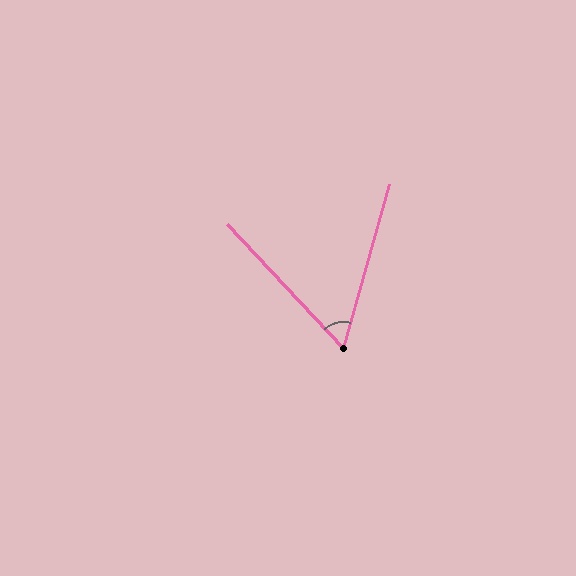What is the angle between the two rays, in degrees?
Approximately 59 degrees.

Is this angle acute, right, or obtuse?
It is acute.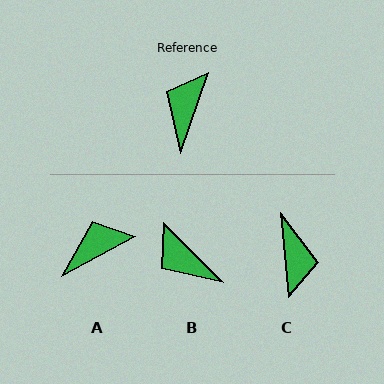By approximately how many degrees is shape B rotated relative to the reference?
Approximately 63 degrees counter-clockwise.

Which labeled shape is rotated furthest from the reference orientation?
C, about 156 degrees away.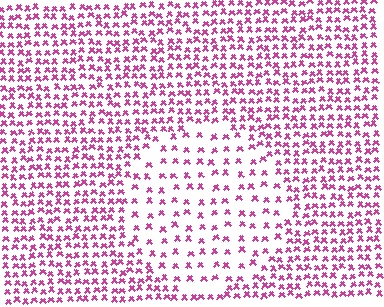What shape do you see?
I see a circle.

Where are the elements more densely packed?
The elements are more densely packed outside the circle boundary.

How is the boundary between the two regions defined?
The boundary is defined by a change in element density (approximately 2.1x ratio). All elements are the same color, size, and shape.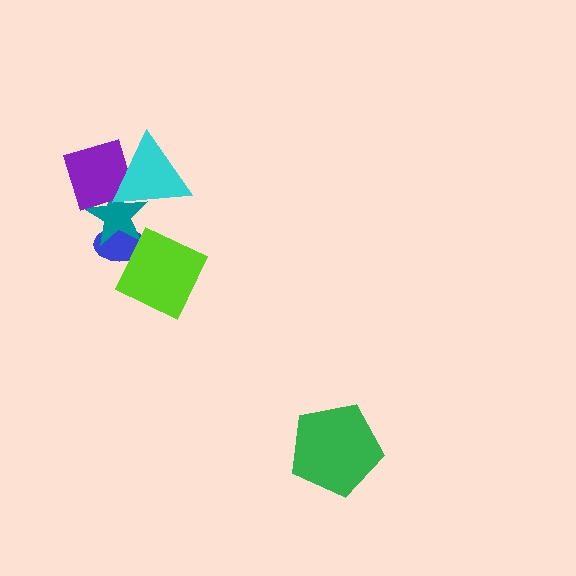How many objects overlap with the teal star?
4 objects overlap with the teal star.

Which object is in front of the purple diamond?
The cyan triangle is in front of the purple diamond.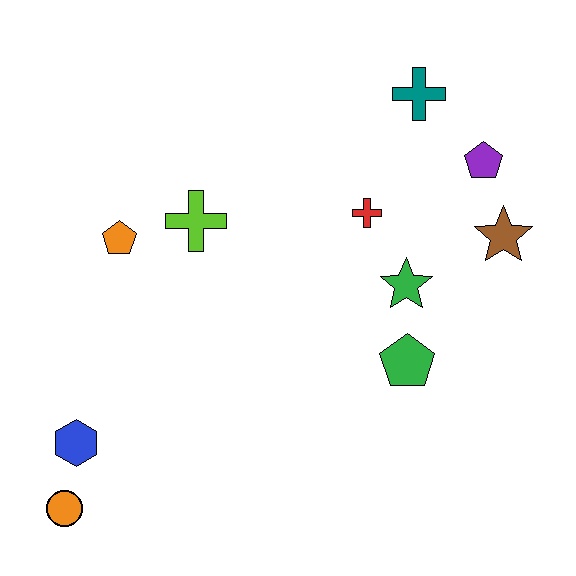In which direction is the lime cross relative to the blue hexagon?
The lime cross is above the blue hexagon.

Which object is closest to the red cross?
The green star is closest to the red cross.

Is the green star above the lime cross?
No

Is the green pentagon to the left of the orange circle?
No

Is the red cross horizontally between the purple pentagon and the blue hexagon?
Yes